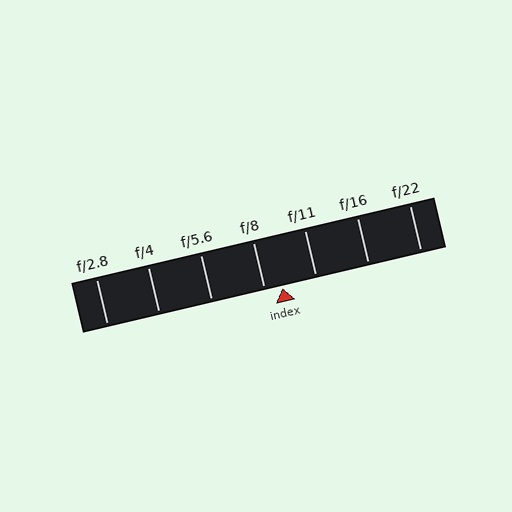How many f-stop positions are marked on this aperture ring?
There are 7 f-stop positions marked.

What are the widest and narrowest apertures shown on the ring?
The widest aperture shown is f/2.8 and the narrowest is f/22.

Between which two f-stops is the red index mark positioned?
The index mark is between f/8 and f/11.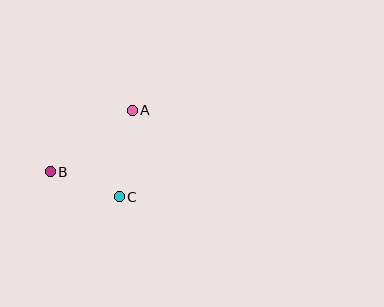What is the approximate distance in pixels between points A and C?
The distance between A and C is approximately 87 pixels.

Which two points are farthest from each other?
Points A and B are farthest from each other.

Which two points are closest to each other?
Points B and C are closest to each other.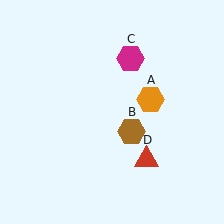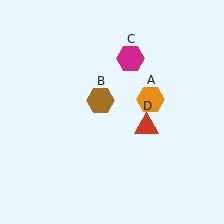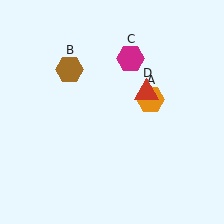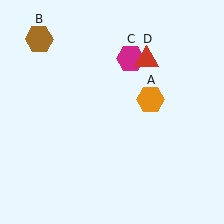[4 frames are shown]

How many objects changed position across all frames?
2 objects changed position: brown hexagon (object B), red triangle (object D).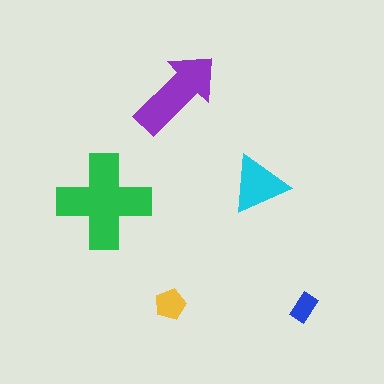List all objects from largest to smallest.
The green cross, the purple arrow, the cyan triangle, the yellow pentagon, the blue rectangle.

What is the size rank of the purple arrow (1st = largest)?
2nd.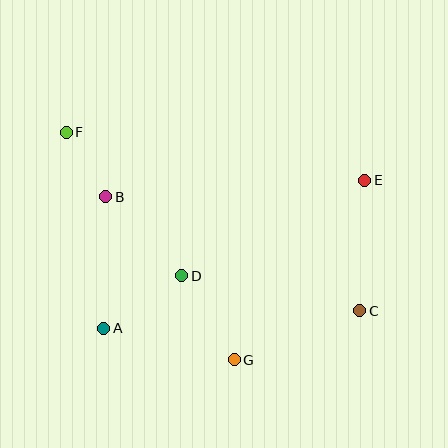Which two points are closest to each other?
Points B and F are closest to each other.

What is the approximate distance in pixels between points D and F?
The distance between D and F is approximately 184 pixels.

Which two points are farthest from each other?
Points C and F are farthest from each other.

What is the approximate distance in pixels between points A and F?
The distance between A and F is approximately 200 pixels.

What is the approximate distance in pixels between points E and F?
The distance between E and F is approximately 302 pixels.